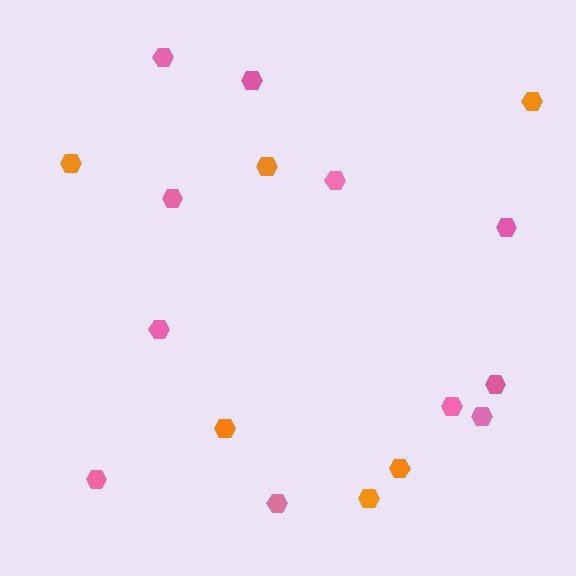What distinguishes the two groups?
There are 2 groups: one group of orange hexagons (6) and one group of pink hexagons (11).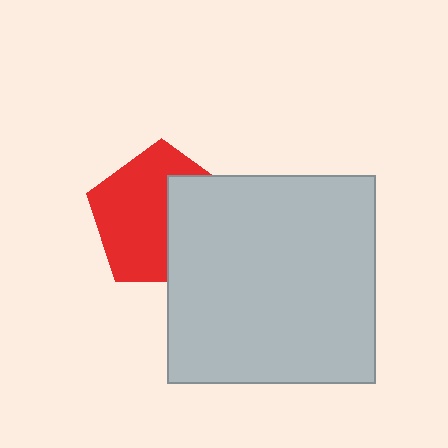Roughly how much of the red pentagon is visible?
About half of it is visible (roughly 60%).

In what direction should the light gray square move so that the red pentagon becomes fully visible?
The light gray square should move right. That is the shortest direction to clear the overlap and leave the red pentagon fully visible.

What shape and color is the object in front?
The object in front is a light gray square.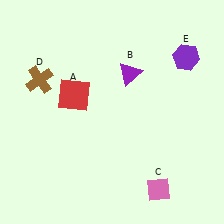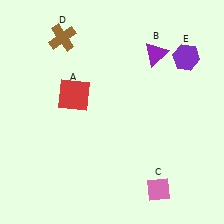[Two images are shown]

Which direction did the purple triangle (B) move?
The purple triangle (B) moved right.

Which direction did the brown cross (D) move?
The brown cross (D) moved up.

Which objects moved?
The objects that moved are: the purple triangle (B), the brown cross (D).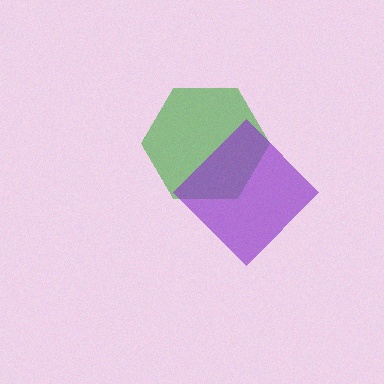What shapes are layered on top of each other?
The layered shapes are: a green hexagon, a purple diamond.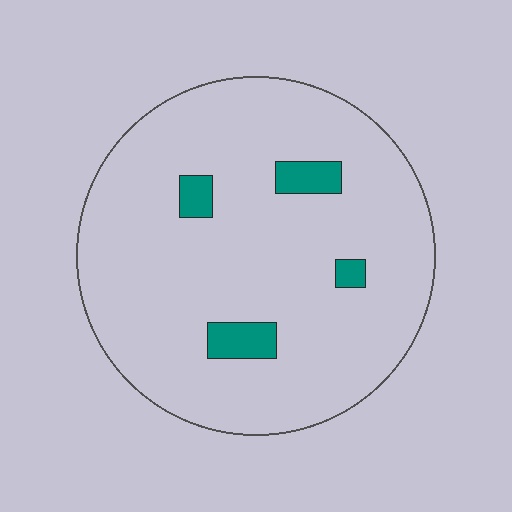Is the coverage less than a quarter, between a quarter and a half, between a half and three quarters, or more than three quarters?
Less than a quarter.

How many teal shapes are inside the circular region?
4.